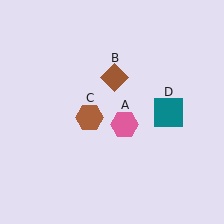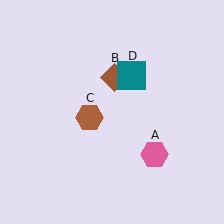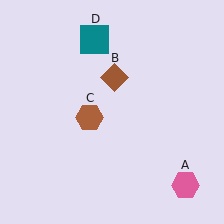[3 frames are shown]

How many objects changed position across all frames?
2 objects changed position: pink hexagon (object A), teal square (object D).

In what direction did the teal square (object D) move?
The teal square (object D) moved up and to the left.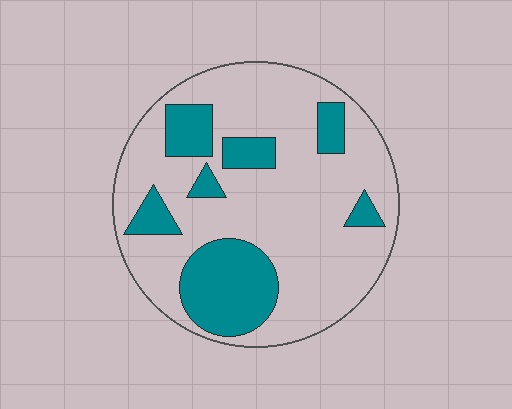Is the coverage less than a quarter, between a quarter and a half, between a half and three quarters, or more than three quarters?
Between a quarter and a half.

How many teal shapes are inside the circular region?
7.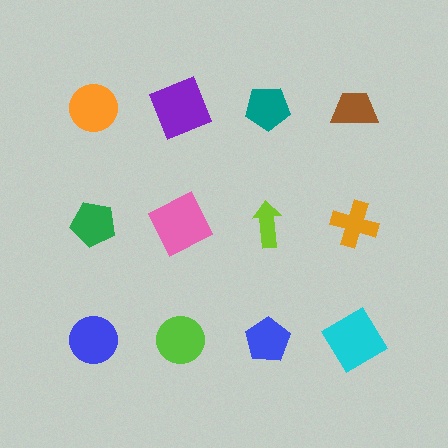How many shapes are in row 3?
4 shapes.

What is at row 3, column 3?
A blue pentagon.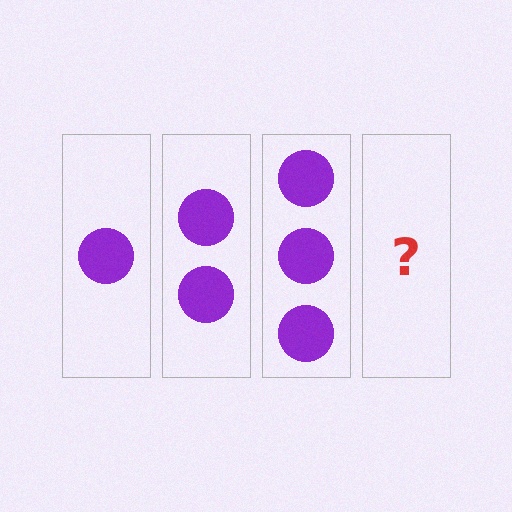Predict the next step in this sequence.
The next step is 4 circles.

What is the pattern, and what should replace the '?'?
The pattern is that each step adds one more circle. The '?' should be 4 circles.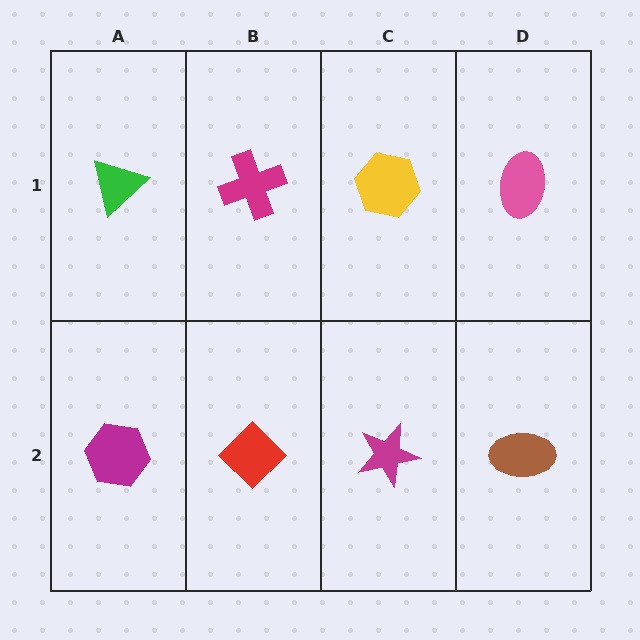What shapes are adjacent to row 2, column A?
A green triangle (row 1, column A), a red diamond (row 2, column B).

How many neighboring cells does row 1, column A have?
2.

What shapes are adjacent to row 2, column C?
A yellow hexagon (row 1, column C), a red diamond (row 2, column B), a brown ellipse (row 2, column D).